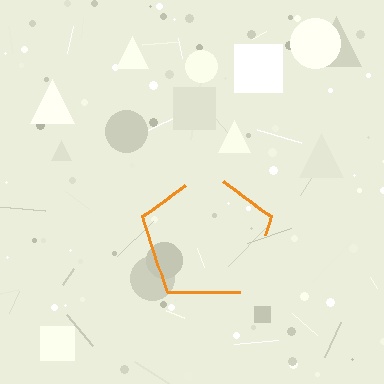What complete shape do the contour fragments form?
The contour fragments form a pentagon.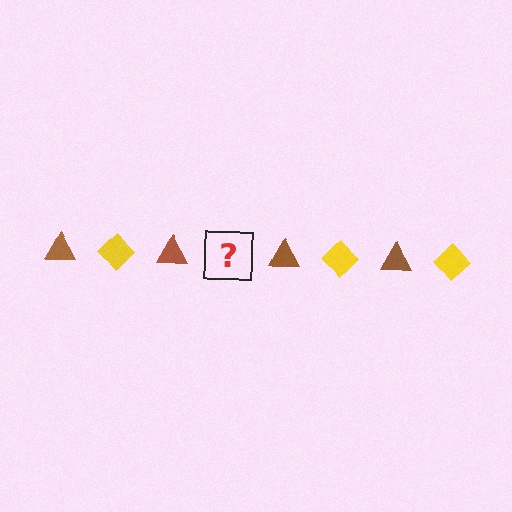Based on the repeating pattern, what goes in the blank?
The blank should be a yellow diamond.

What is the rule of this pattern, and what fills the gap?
The rule is that the pattern alternates between brown triangle and yellow diamond. The gap should be filled with a yellow diamond.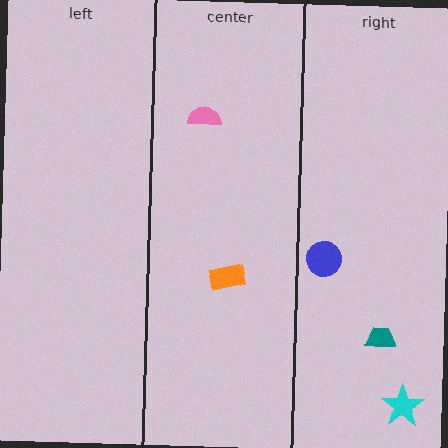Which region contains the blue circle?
The right region.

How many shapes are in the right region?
3.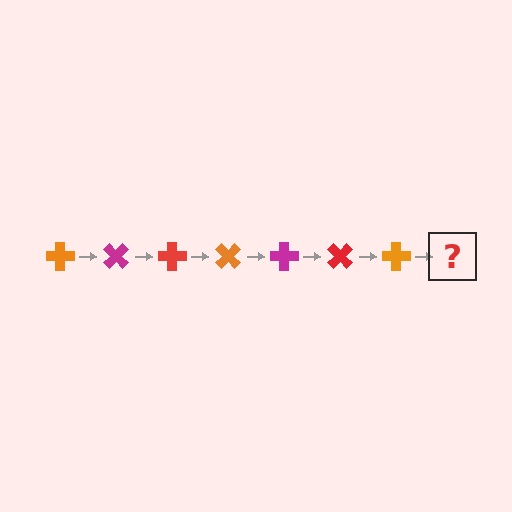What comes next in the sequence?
The next element should be a magenta cross, rotated 315 degrees from the start.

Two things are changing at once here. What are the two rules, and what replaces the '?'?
The two rules are that it rotates 45 degrees each step and the color cycles through orange, magenta, and red. The '?' should be a magenta cross, rotated 315 degrees from the start.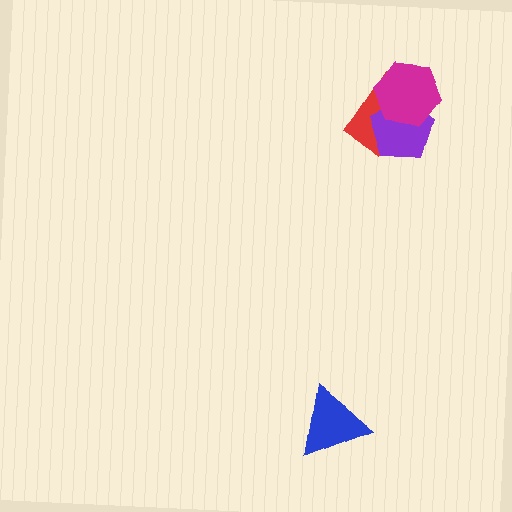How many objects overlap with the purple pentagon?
2 objects overlap with the purple pentagon.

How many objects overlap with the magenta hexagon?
2 objects overlap with the magenta hexagon.